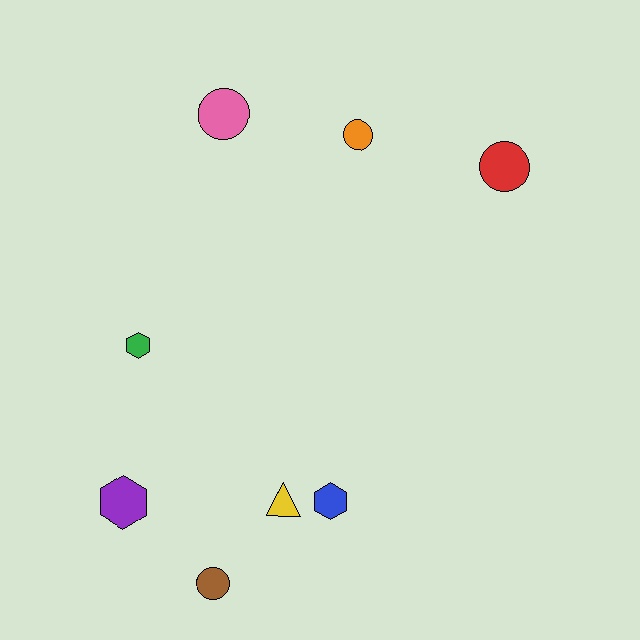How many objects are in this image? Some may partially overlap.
There are 8 objects.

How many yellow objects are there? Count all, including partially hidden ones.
There is 1 yellow object.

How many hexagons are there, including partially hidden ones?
There are 3 hexagons.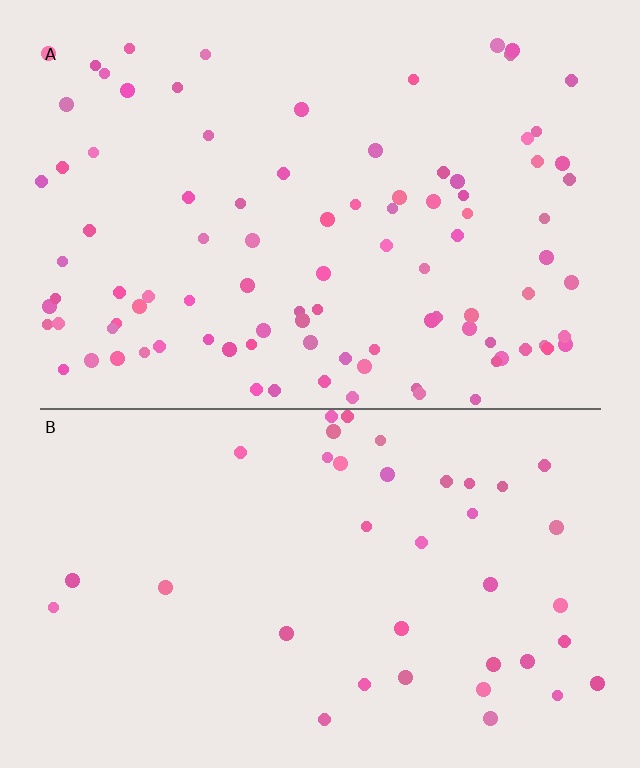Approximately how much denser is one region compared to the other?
Approximately 2.5× — region A over region B.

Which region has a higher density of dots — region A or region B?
A (the top).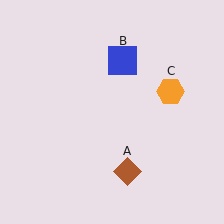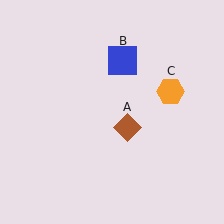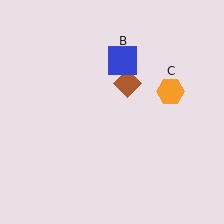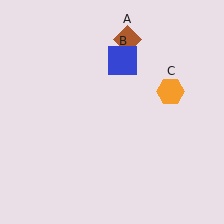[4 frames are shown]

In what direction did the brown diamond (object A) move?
The brown diamond (object A) moved up.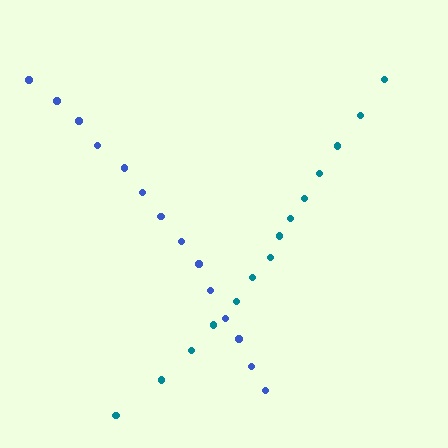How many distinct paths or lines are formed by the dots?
There are 2 distinct paths.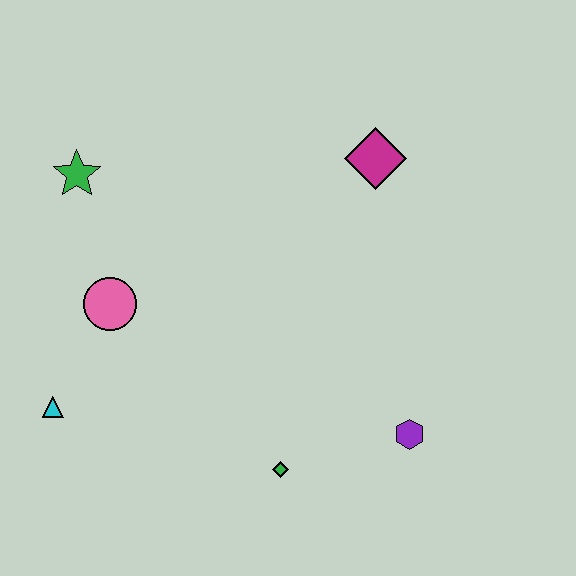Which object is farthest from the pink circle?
The purple hexagon is farthest from the pink circle.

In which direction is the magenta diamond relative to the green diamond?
The magenta diamond is above the green diamond.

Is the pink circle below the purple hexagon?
No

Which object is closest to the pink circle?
The cyan triangle is closest to the pink circle.